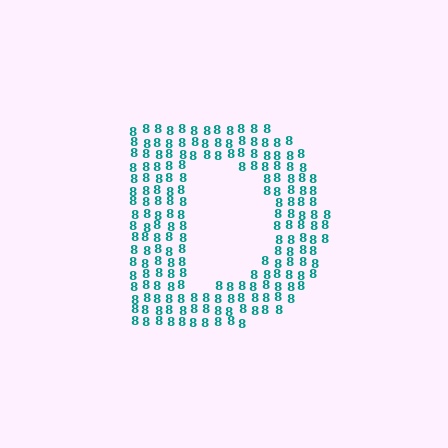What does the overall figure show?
The overall figure shows the letter D.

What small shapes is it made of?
It is made of small digit 8's.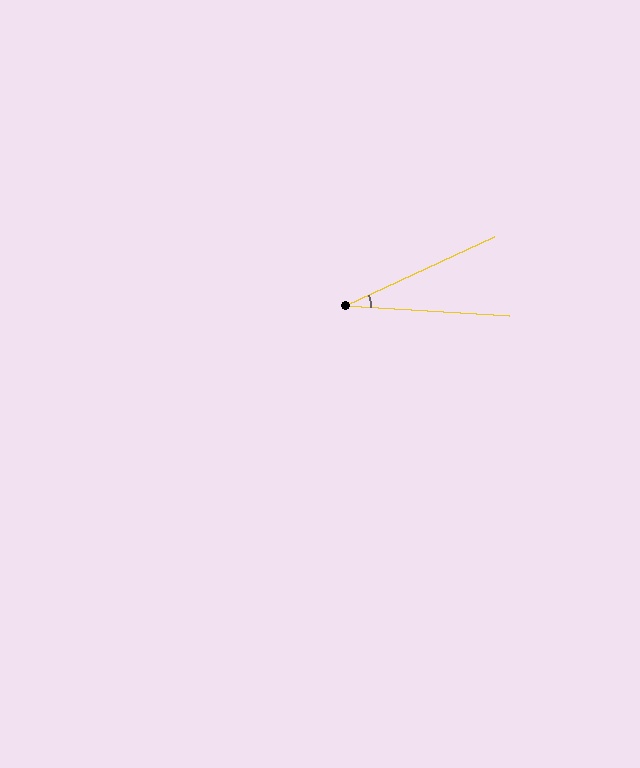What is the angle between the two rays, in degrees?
Approximately 28 degrees.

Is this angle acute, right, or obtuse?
It is acute.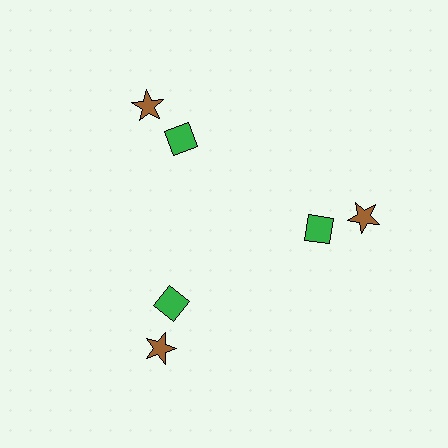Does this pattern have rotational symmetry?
Yes, this pattern has 3-fold rotational symmetry. It looks the same after rotating 120 degrees around the center.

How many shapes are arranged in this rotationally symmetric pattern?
There are 6 shapes, arranged in 3 groups of 2.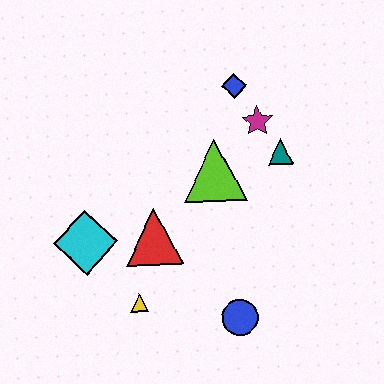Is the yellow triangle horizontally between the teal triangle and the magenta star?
No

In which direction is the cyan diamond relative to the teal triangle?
The cyan diamond is to the left of the teal triangle.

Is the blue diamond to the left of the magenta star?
Yes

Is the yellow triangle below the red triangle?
Yes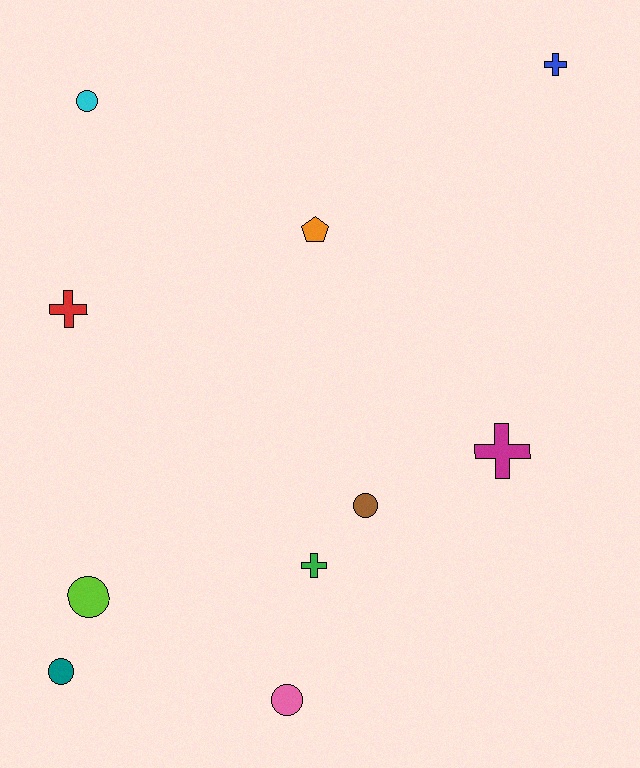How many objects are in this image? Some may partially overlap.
There are 10 objects.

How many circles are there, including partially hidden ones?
There are 5 circles.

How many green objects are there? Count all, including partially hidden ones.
There is 1 green object.